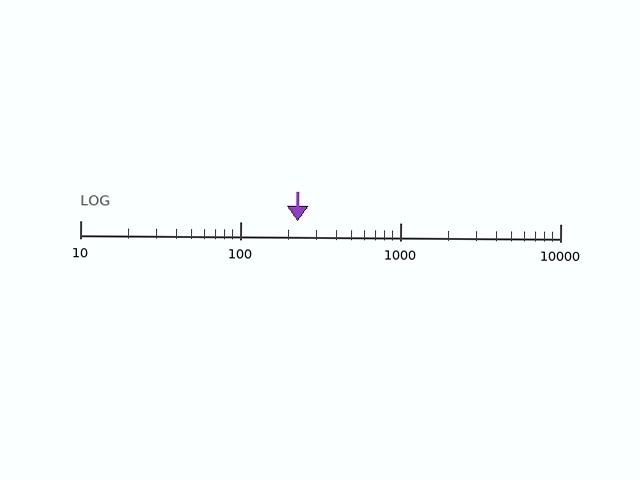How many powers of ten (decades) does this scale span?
The scale spans 3 decades, from 10 to 10000.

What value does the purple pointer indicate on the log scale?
The pointer indicates approximately 230.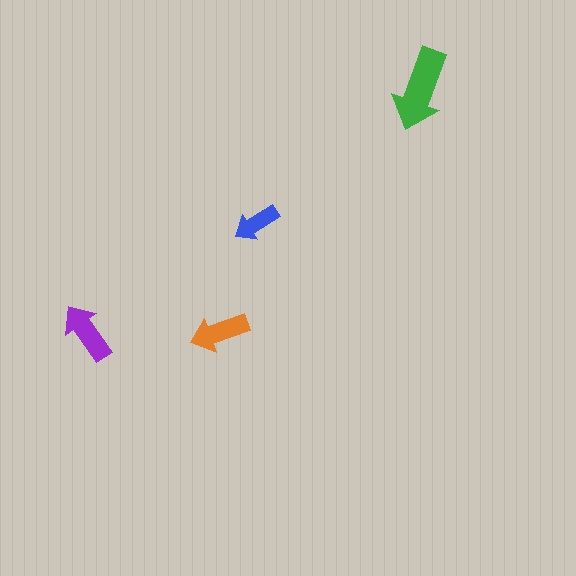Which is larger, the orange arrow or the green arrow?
The green one.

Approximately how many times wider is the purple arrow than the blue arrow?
About 1.5 times wider.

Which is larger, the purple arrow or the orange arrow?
The purple one.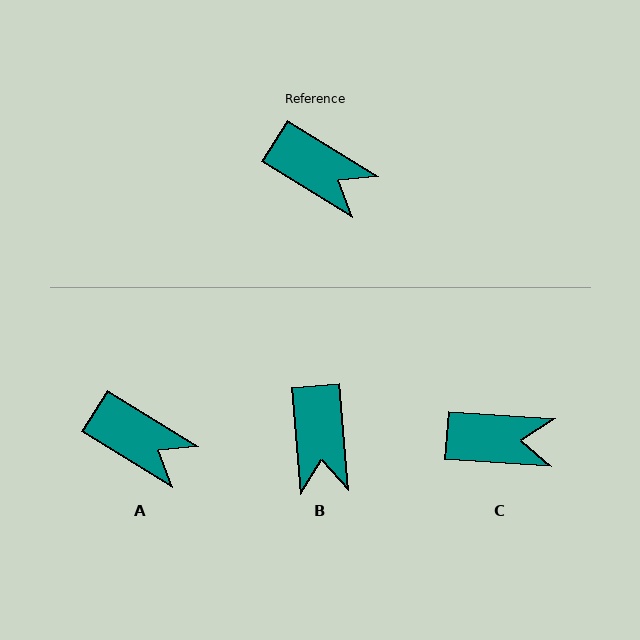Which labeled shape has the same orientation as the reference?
A.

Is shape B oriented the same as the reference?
No, it is off by about 53 degrees.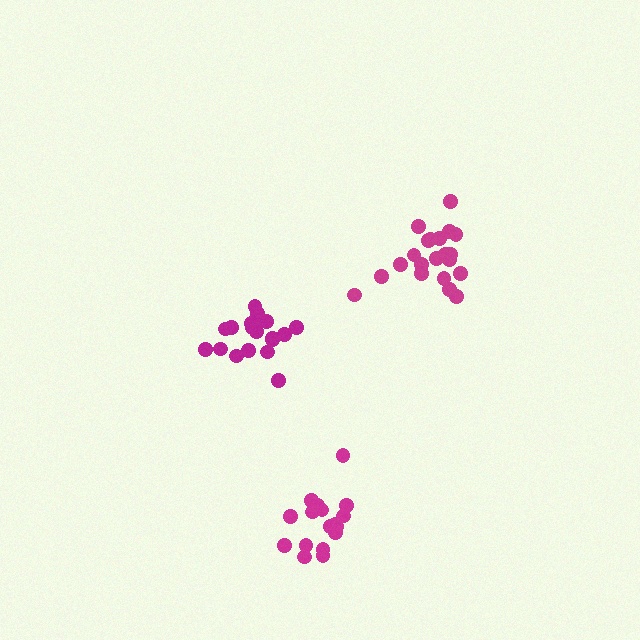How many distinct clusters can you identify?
There are 3 distinct clusters.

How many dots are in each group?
Group 1: 17 dots, Group 2: 20 dots, Group 3: 21 dots (58 total).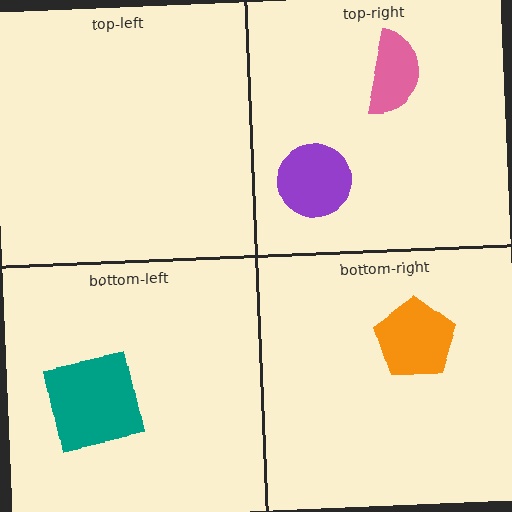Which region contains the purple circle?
The top-right region.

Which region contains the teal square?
The bottom-left region.